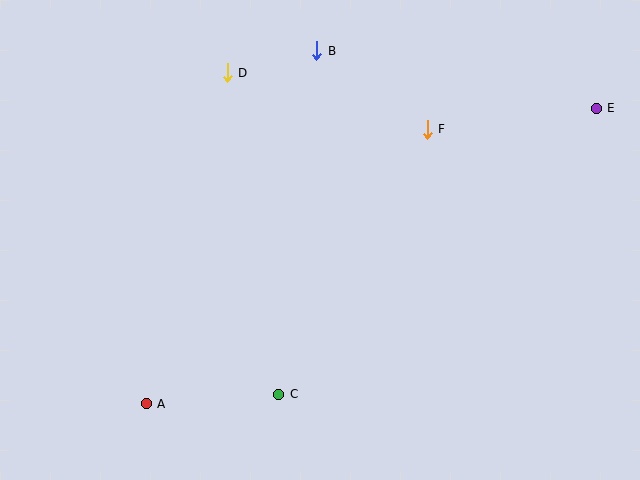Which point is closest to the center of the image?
Point F at (427, 129) is closest to the center.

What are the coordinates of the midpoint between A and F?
The midpoint between A and F is at (287, 266).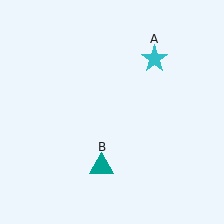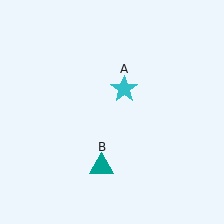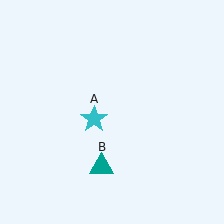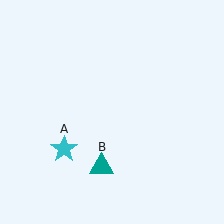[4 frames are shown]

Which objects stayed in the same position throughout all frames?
Teal triangle (object B) remained stationary.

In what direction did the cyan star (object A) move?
The cyan star (object A) moved down and to the left.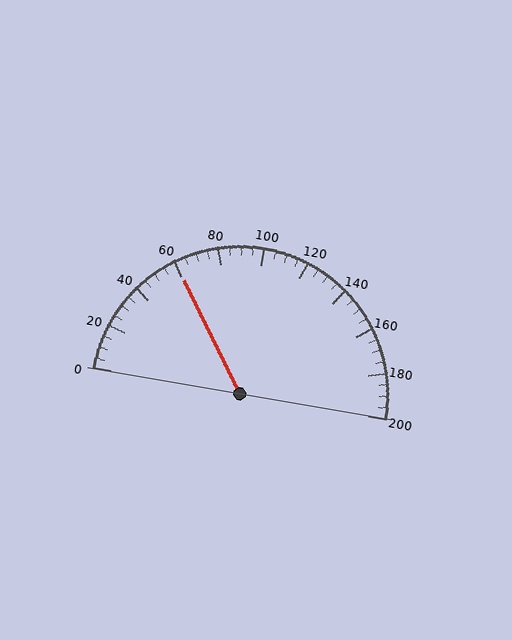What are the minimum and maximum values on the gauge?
The gauge ranges from 0 to 200.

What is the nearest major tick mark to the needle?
The nearest major tick mark is 60.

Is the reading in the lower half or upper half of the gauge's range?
The reading is in the lower half of the range (0 to 200).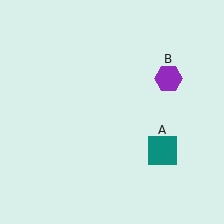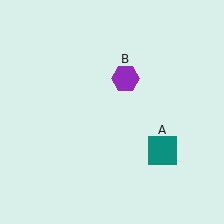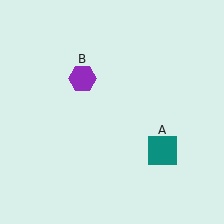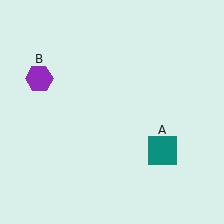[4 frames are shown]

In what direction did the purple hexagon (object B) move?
The purple hexagon (object B) moved left.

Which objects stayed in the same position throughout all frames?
Teal square (object A) remained stationary.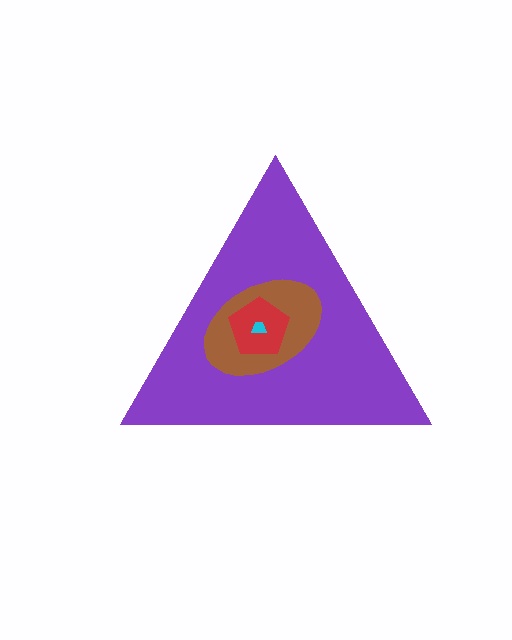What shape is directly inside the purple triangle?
The brown ellipse.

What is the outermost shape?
The purple triangle.